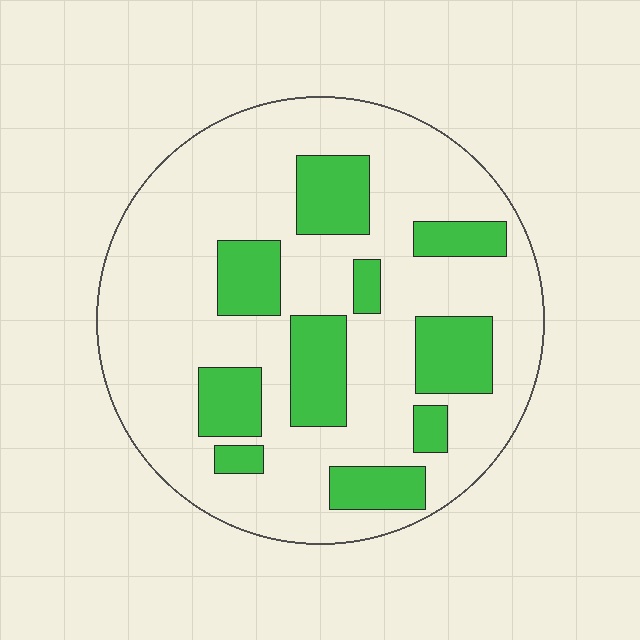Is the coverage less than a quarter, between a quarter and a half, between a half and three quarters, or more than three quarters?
Between a quarter and a half.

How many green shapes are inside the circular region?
10.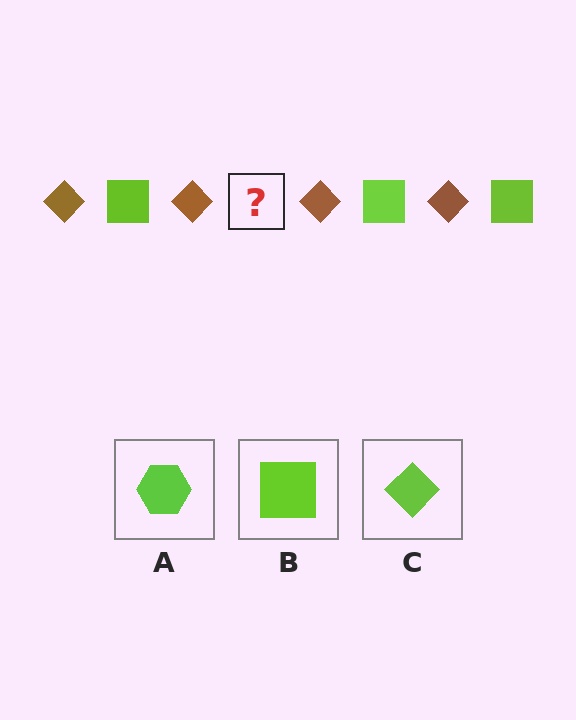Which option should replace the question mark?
Option B.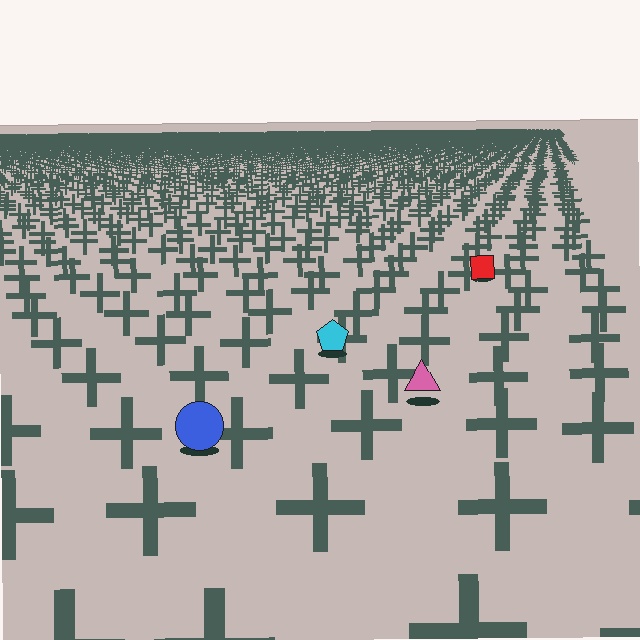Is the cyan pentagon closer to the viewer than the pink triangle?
No. The pink triangle is closer — you can tell from the texture gradient: the ground texture is coarser near it.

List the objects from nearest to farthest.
From nearest to farthest: the blue circle, the pink triangle, the cyan pentagon, the red square.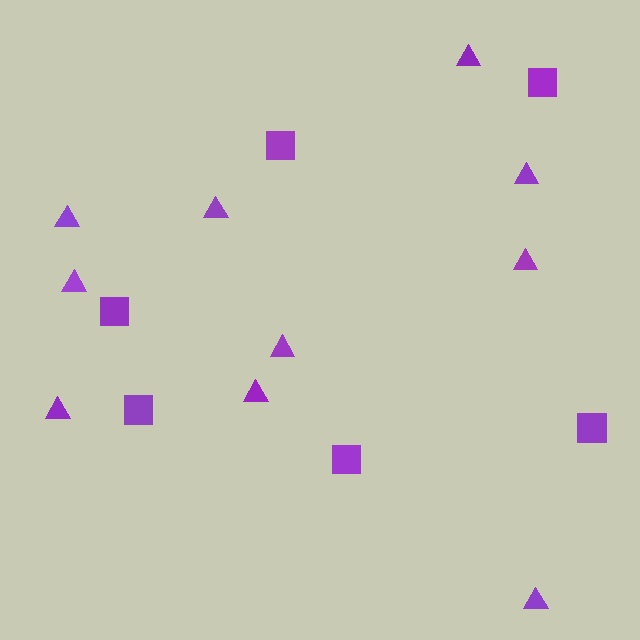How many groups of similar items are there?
There are 2 groups: one group of squares (6) and one group of triangles (10).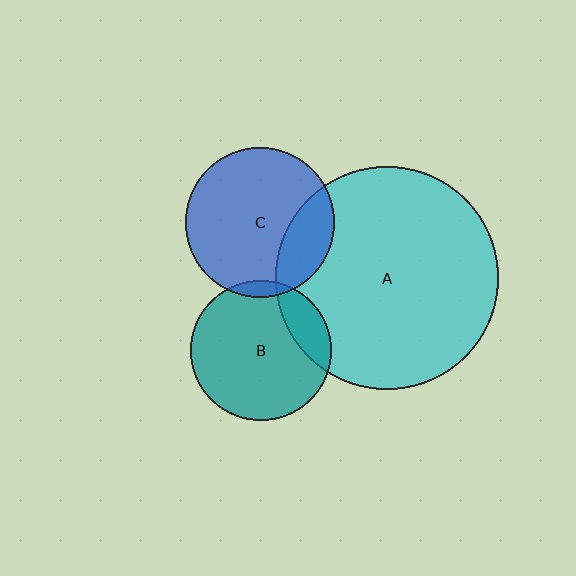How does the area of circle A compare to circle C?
Approximately 2.2 times.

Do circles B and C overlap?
Yes.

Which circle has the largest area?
Circle A (cyan).